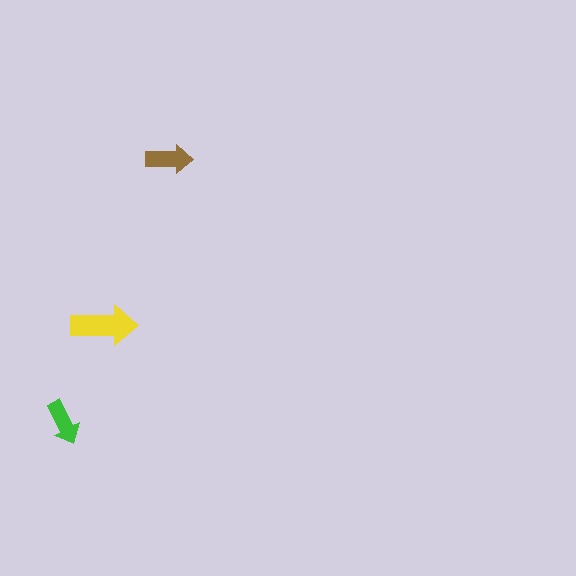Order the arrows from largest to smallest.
the yellow one, the brown one, the green one.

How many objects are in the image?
There are 3 objects in the image.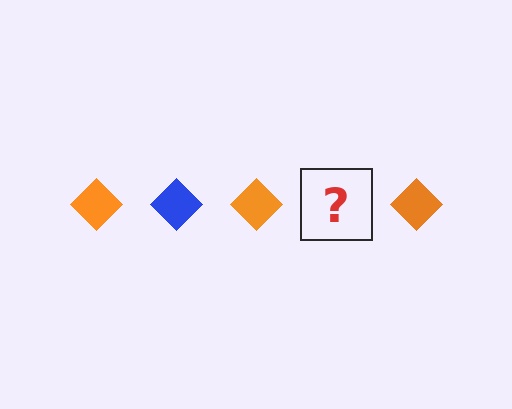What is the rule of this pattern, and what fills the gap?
The rule is that the pattern cycles through orange, blue diamonds. The gap should be filled with a blue diamond.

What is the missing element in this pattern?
The missing element is a blue diamond.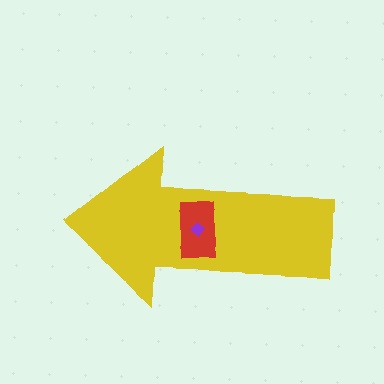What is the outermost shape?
The yellow arrow.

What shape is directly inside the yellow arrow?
The red rectangle.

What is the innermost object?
The purple diamond.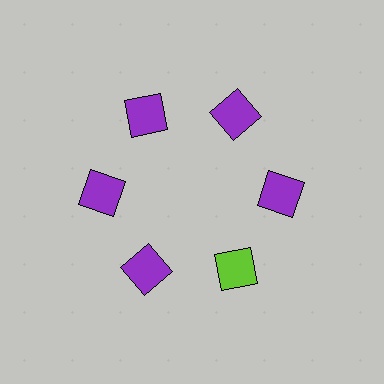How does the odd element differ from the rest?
It has a different color: lime instead of purple.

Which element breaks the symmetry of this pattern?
The lime square at roughly the 5 o'clock position breaks the symmetry. All other shapes are purple squares.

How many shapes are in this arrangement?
There are 6 shapes arranged in a ring pattern.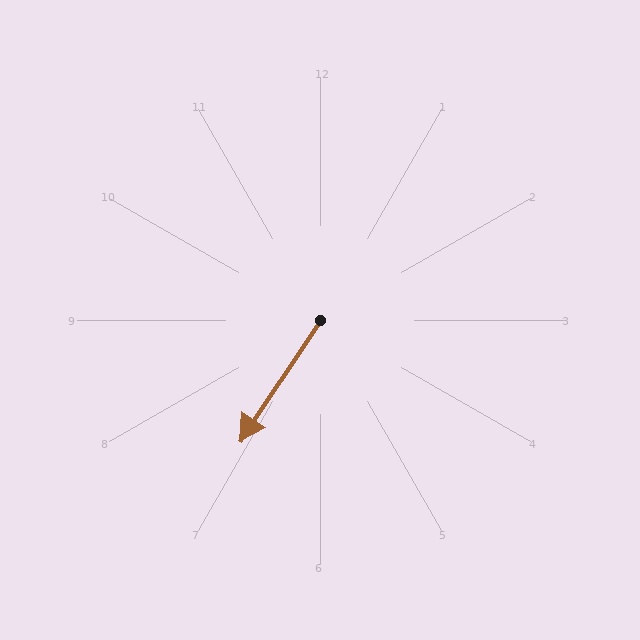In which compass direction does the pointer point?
Southwest.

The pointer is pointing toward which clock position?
Roughly 7 o'clock.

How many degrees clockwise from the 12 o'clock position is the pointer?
Approximately 214 degrees.